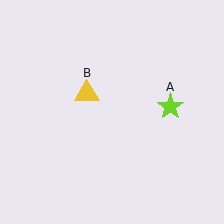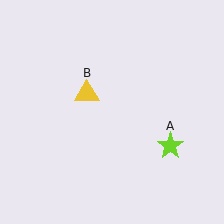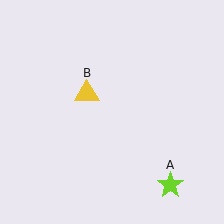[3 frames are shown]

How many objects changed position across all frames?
1 object changed position: lime star (object A).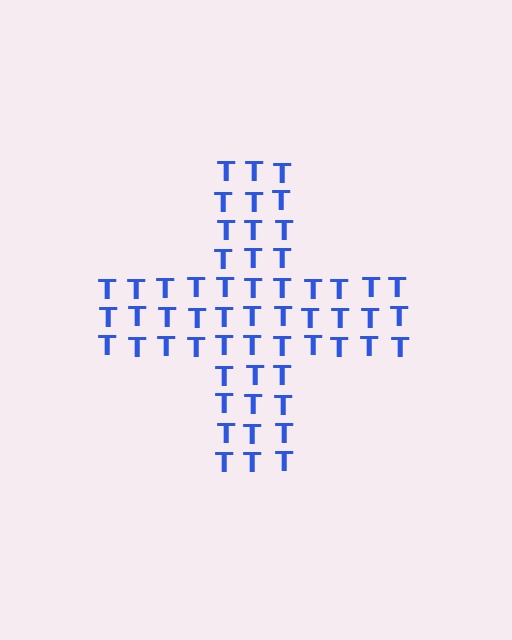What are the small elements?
The small elements are letter T's.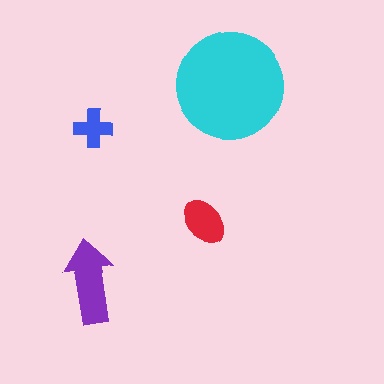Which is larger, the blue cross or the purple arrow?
The purple arrow.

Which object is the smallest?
The blue cross.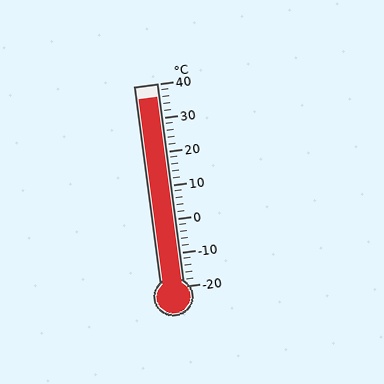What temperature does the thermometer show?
The thermometer shows approximately 36°C.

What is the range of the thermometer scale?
The thermometer scale ranges from -20°C to 40°C.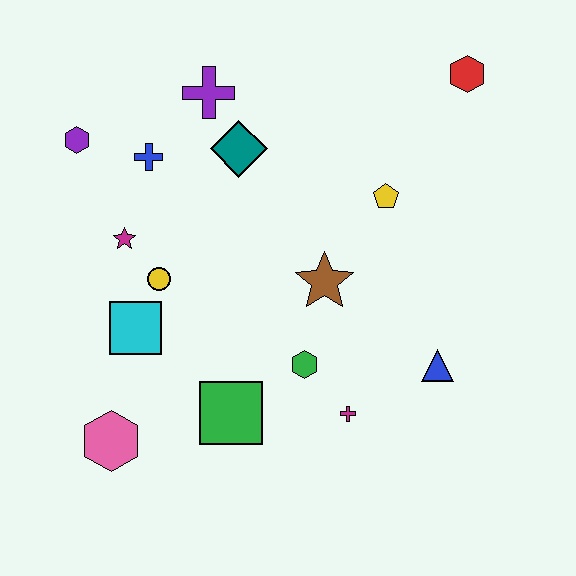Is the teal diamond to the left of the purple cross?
No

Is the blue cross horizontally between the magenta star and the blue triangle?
Yes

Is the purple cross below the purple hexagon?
No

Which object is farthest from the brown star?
The purple hexagon is farthest from the brown star.